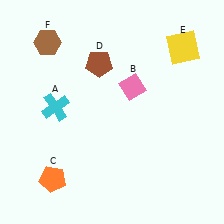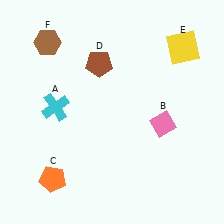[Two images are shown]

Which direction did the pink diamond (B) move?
The pink diamond (B) moved down.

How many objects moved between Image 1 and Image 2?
1 object moved between the two images.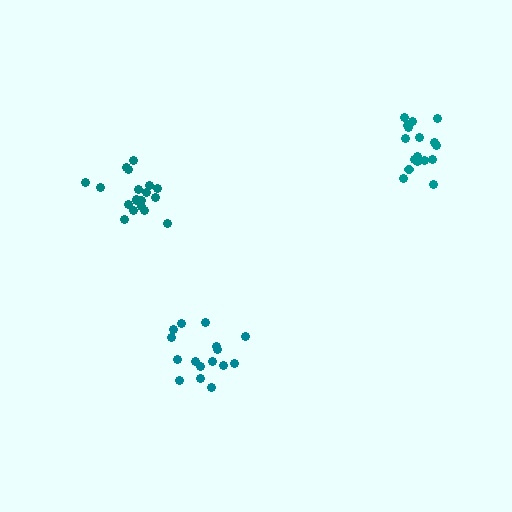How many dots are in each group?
Group 1: 16 dots, Group 2: 19 dots, Group 3: 18 dots (53 total).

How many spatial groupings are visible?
There are 3 spatial groupings.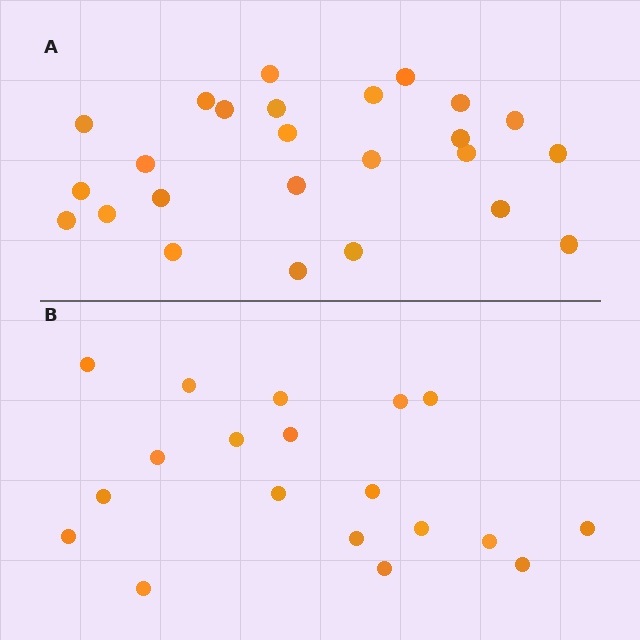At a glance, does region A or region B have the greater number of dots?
Region A (the top region) has more dots.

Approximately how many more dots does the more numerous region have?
Region A has about 6 more dots than region B.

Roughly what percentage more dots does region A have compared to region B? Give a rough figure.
About 30% more.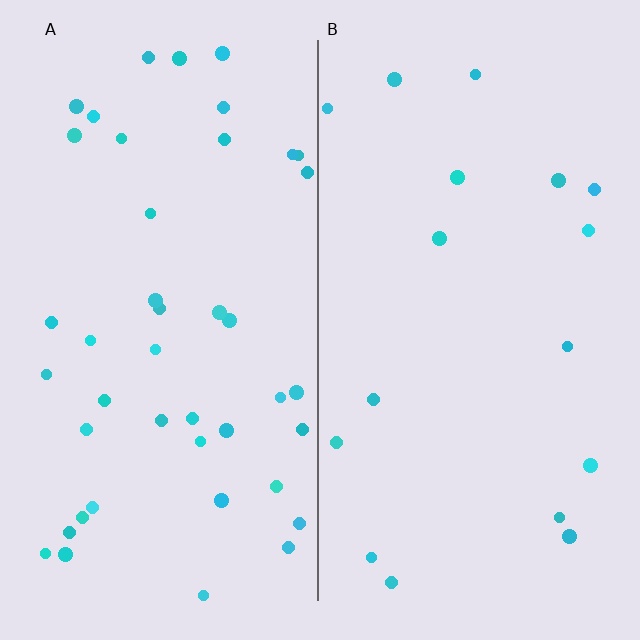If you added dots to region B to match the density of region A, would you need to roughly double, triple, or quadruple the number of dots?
Approximately triple.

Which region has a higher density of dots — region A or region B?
A (the left).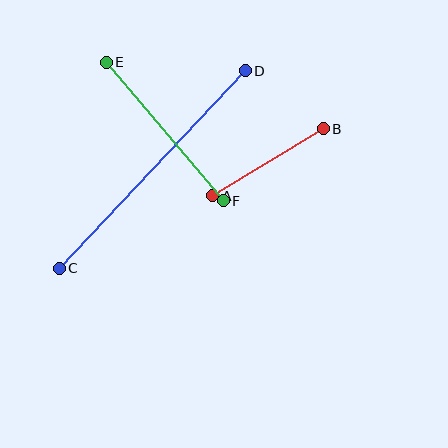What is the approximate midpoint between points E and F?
The midpoint is at approximately (165, 132) pixels.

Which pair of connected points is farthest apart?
Points C and D are farthest apart.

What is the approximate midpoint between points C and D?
The midpoint is at approximately (152, 169) pixels.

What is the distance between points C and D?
The distance is approximately 271 pixels.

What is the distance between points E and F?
The distance is approximately 181 pixels.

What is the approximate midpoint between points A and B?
The midpoint is at approximately (268, 162) pixels.